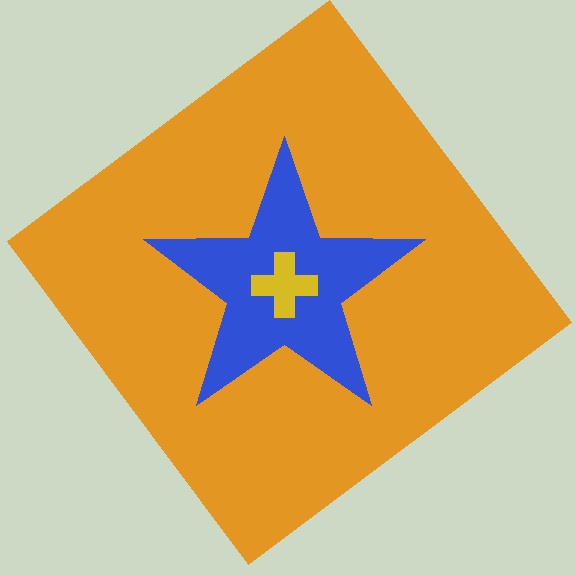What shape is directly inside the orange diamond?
The blue star.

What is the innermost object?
The yellow cross.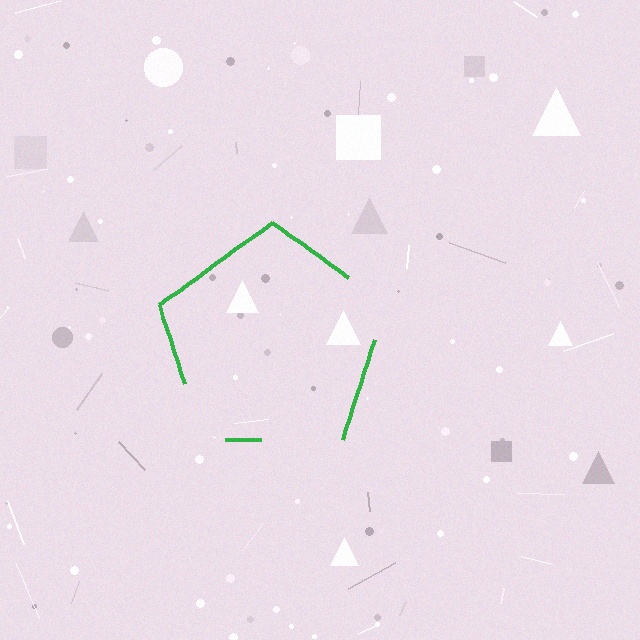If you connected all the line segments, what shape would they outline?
They would outline a pentagon.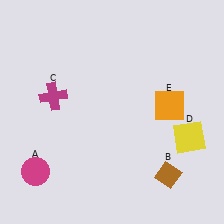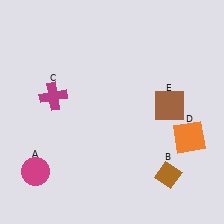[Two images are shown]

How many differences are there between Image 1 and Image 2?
There are 2 differences between the two images.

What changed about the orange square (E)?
In Image 1, E is orange. In Image 2, it changed to brown.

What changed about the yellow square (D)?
In Image 1, D is yellow. In Image 2, it changed to orange.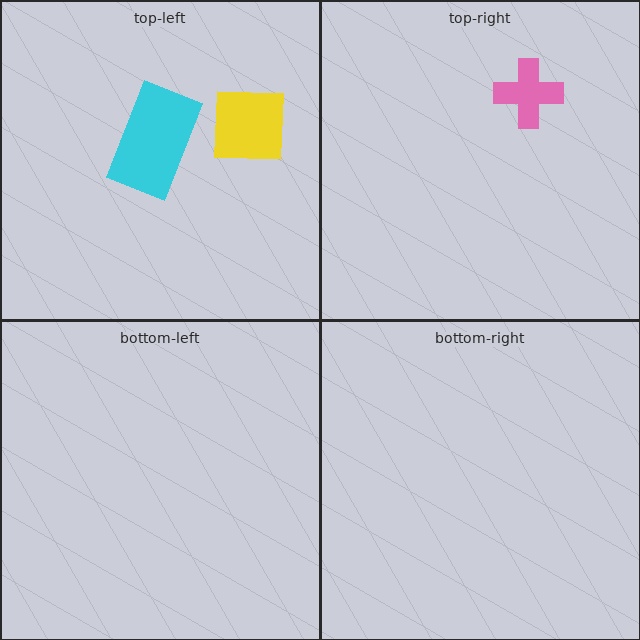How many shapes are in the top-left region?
2.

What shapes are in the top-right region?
The pink cross.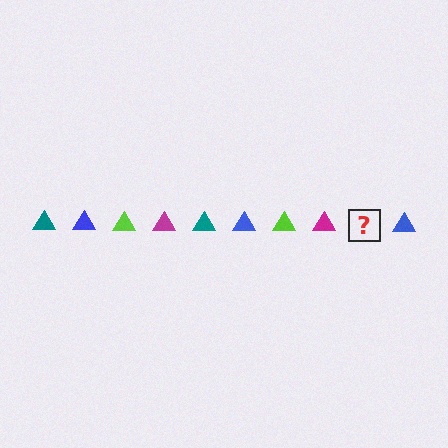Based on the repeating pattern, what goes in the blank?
The blank should be a teal triangle.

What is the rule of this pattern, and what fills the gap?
The rule is that the pattern cycles through teal, blue, lime, magenta triangles. The gap should be filled with a teal triangle.